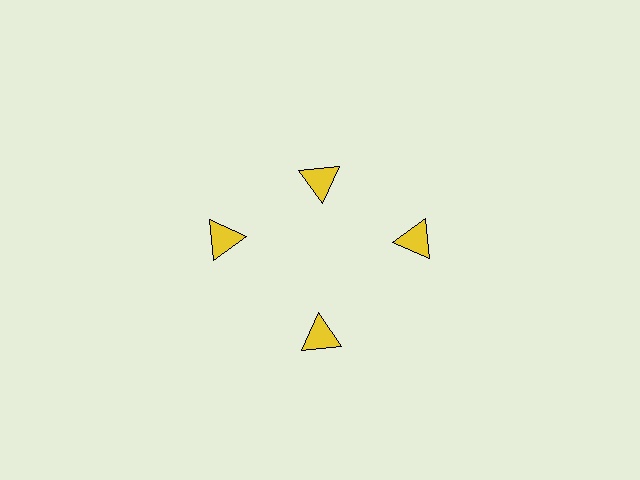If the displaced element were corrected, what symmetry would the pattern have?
It would have 4-fold rotational symmetry — the pattern would map onto itself every 90 degrees.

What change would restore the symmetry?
The symmetry would be restored by moving it outward, back onto the ring so that all 4 triangles sit at equal angles and equal distance from the center.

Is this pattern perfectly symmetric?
No. The 4 yellow triangles are arranged in a ring, but one element near the 12 o'clock position is pulled inward toward the center, breaking the 4-fold rotational symmetry.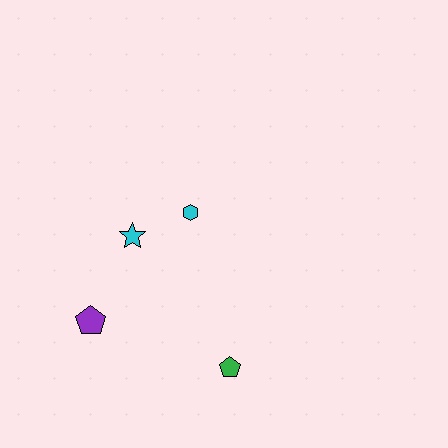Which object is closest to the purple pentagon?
The cyan star is closest to the purple pentagon.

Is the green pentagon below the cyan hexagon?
Yes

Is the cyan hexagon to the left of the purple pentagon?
No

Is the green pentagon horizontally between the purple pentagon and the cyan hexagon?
No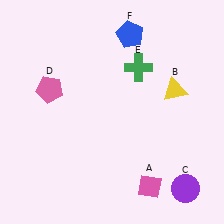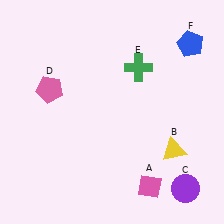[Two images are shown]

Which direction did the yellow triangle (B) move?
The yellow triangle (B) moved down.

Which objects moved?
The objects that moved are: the yellow triangle (B), the blue pentagon (F).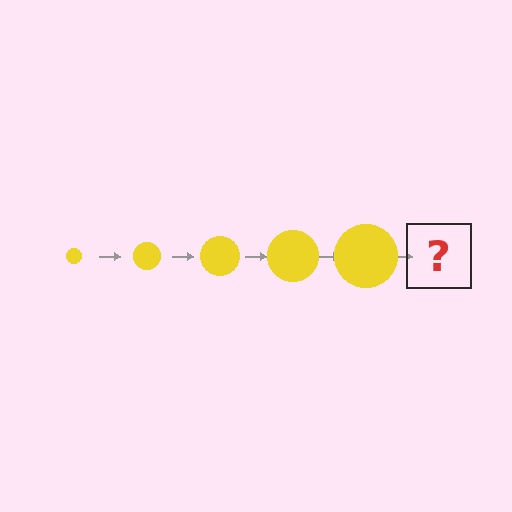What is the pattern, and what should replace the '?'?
The pattern is that the circle gets progressively larger each step. The '?' should be a yellow circle, larger than the previous one.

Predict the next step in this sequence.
The next step is a yellow circle, larger than the previous one.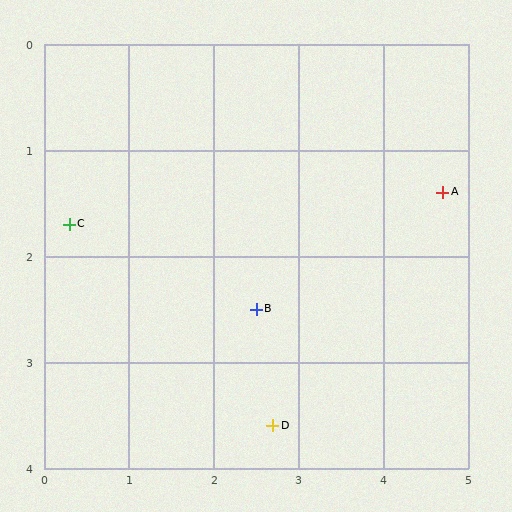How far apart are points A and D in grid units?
Points A and D are about 3.0 grid units apart.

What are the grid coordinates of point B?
Point B is at approximately (2.5, 2.5).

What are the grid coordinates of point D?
Point D is at approximately (2.7, 3.6).